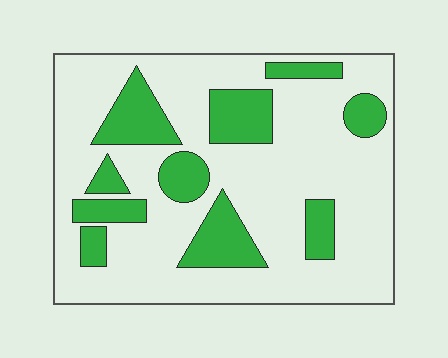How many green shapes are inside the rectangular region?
10.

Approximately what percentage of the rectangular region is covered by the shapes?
Approximately 25%.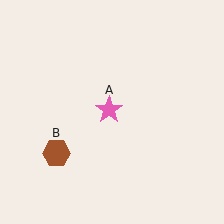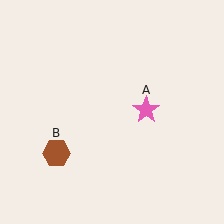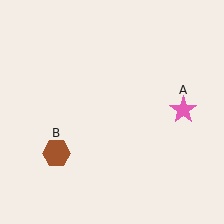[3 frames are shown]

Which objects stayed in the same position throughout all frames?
Brown hexagon (object B) remained stationary.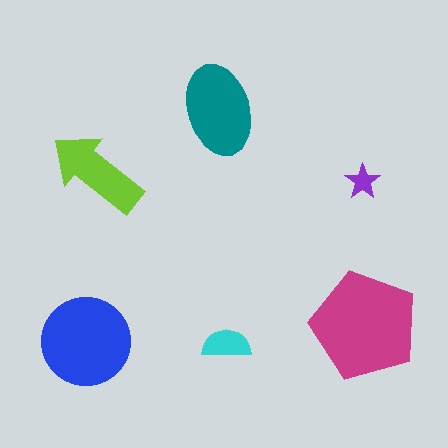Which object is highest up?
The teal ellipse is topmost.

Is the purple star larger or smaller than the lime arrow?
Smaller.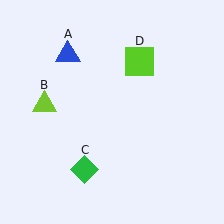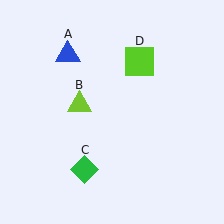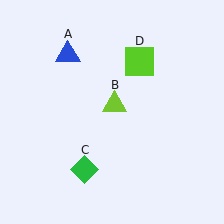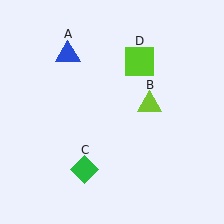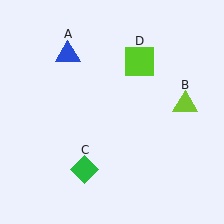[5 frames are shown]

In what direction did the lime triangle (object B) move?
The lime triangle (object B) moved right.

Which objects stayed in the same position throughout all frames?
Blue triangle (object A) and green diamond (object C) and lime square (object D) remained stationary.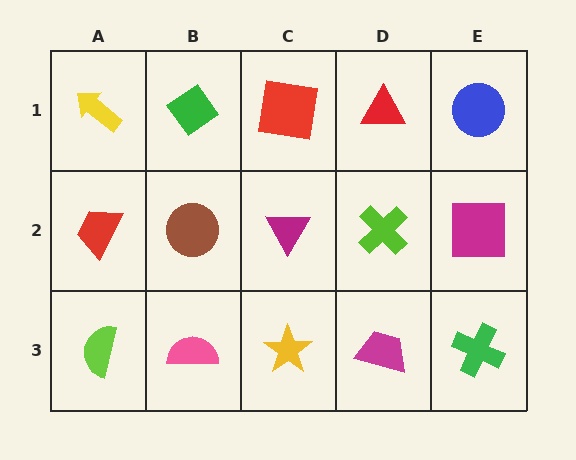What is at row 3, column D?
A magenta trapezoid.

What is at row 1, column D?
A red triangle.